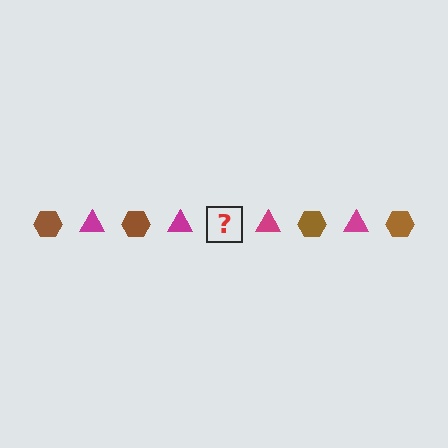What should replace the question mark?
The question mark should be replaced with a brown hexagon.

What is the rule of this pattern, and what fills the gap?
The rule is that the pattern alternates between brown hexagon and magenta triangle. The gap should be filled with a brown hexagon.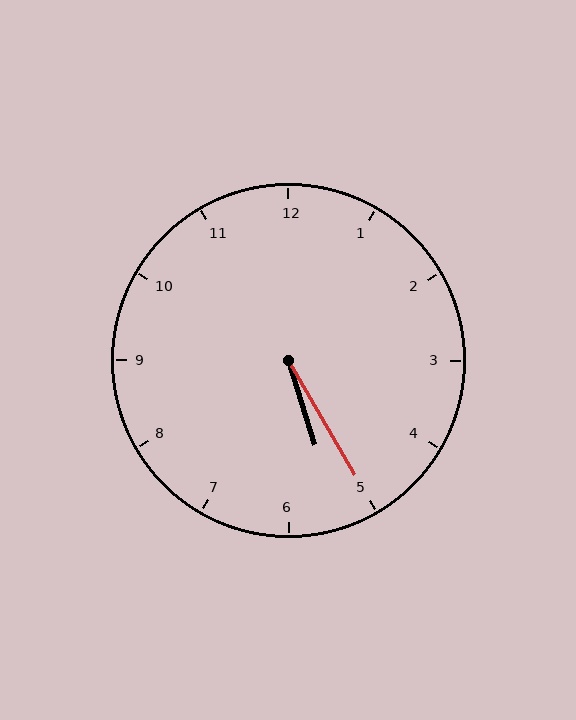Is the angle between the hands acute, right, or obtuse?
It is acute.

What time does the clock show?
5:25.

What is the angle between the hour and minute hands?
Approximately 12 degrees.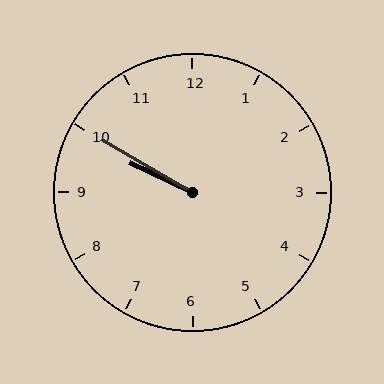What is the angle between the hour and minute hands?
Approximately 5 degrees.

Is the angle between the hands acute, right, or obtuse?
It is acute.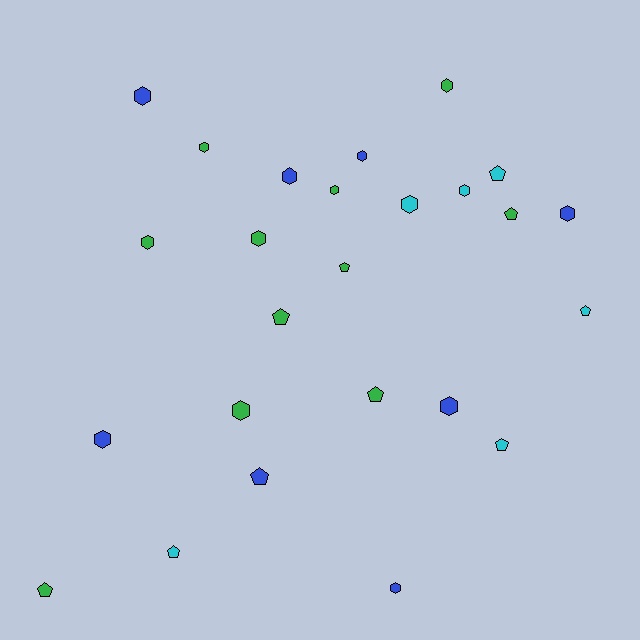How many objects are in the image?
There are 25 objects.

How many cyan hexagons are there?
There are 2 cyan hexagons.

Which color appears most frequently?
Green, with 11 objects.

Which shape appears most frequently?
Hexagon, with 15 objects.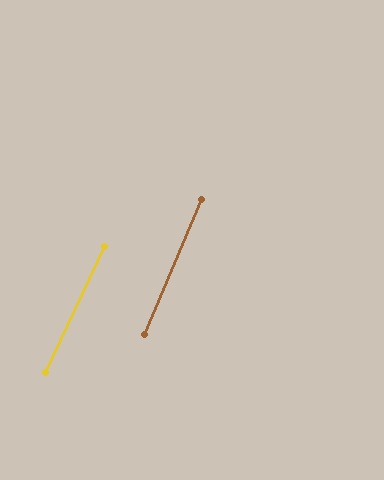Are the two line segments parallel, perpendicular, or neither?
Parallel — their directions differ by only 1.8°.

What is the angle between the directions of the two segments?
Approximately 2 degrees.